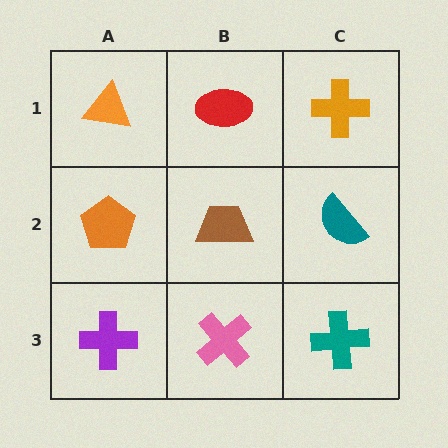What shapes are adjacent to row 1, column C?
A teal semicircle (row 2, column C), a red ellipse (row 1, column B).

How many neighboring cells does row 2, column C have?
3.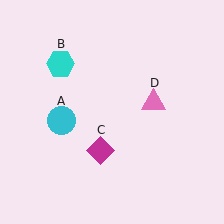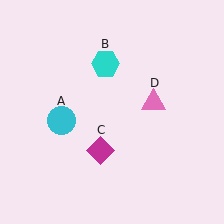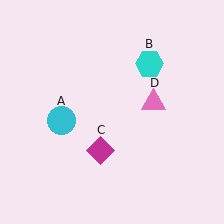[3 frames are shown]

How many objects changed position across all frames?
1 object changed position: cyan hexagon (object B).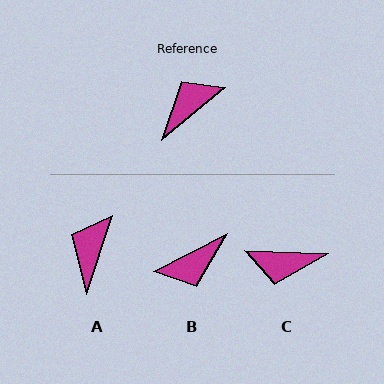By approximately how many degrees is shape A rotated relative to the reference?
Approximately 32 degrees counter-clockwise.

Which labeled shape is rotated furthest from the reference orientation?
B, about 168 degrees away.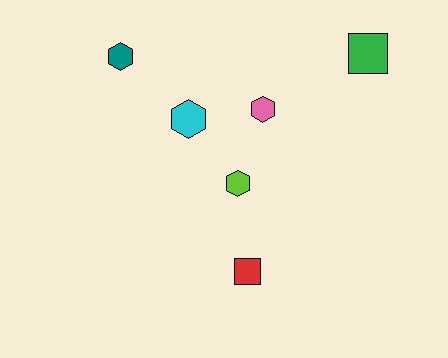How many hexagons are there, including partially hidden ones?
There are 4 hexagons.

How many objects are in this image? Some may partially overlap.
There are 6 objects.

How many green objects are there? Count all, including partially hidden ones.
There is 1 green object.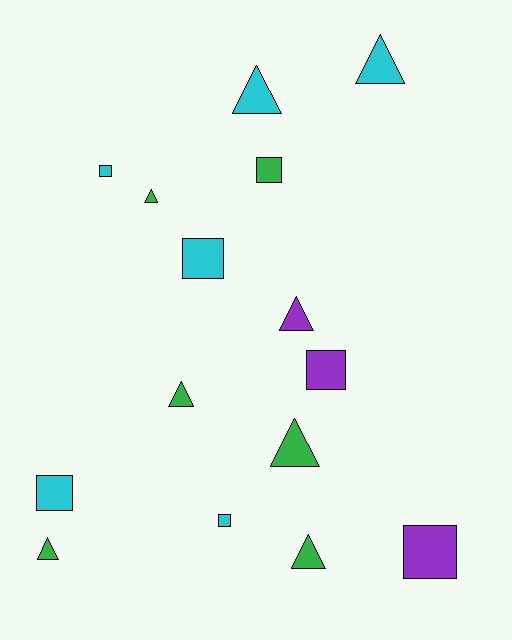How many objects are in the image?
There are 15 objects.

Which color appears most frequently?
Cyan, with 6 objects.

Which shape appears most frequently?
Triangle, with 8 objects.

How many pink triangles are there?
There are no pink triangles.